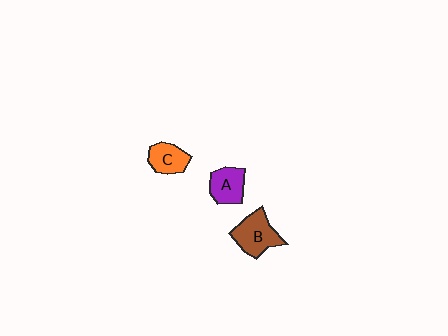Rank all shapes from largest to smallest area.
From largest to smallest: B (brown), A (purple), C (orange).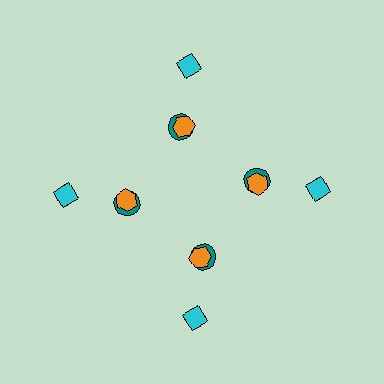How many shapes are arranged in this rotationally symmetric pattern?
There are 12 shapes, arranged in 4 groups of 3.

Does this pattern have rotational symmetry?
Yes, this pattern has 4-fold rotational symmetry. It looks the same after rotating 90 degrees around the center.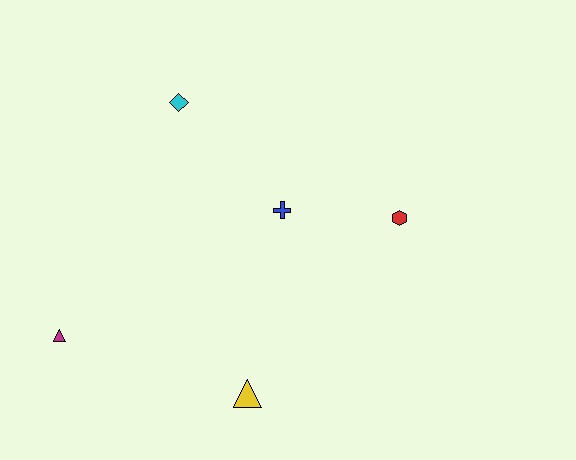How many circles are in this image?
There are no circles.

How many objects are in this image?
There are 5 objects.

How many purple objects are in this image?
There are no purple objects.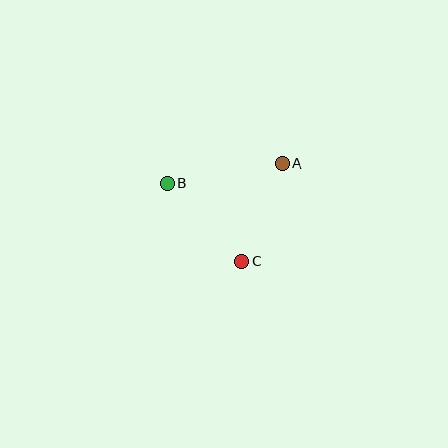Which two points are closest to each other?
Points A and C are closest to each other.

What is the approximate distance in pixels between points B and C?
The distance between B and C is approximately 108 pixels.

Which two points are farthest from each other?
Points A and B are farthest from each other.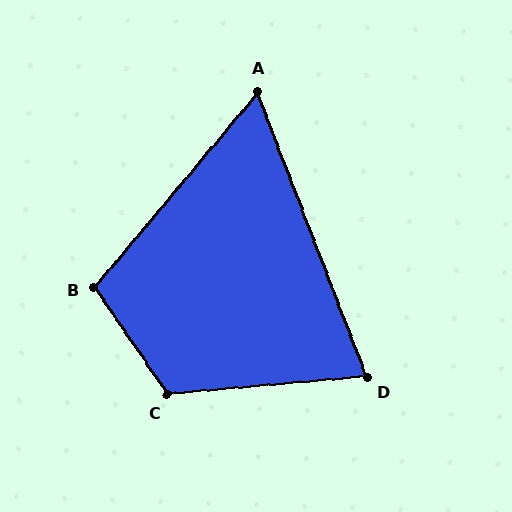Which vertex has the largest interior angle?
C, at approximately 119 degrees.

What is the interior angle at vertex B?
Approximately 106 degrees (obtuse).